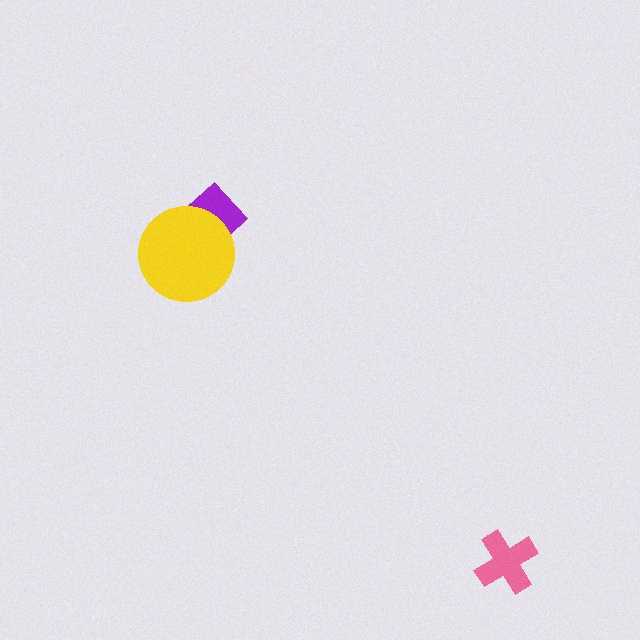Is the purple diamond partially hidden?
Yes, it is partially covered by another shape.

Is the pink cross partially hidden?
No, no other shape covers it.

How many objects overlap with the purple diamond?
1 object overlaps with the purple diamond.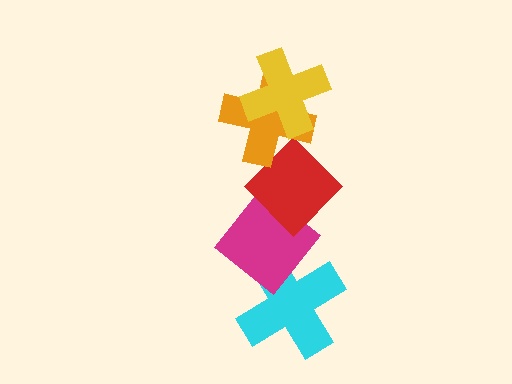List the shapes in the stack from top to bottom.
From top to bottom: the yellow cross, the orange cross, the red diamond, the magenta diamond, the cyan cross.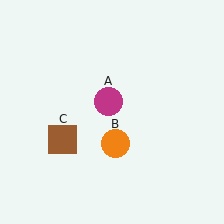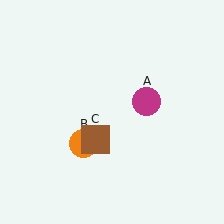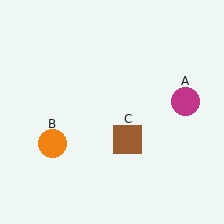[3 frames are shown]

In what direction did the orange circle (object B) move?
The orange circle (object B) moved left.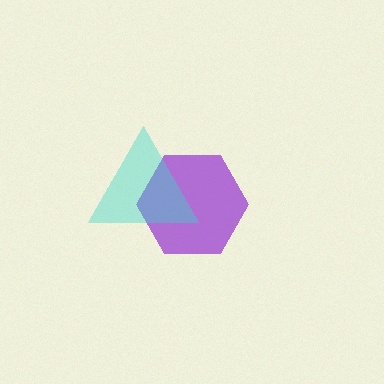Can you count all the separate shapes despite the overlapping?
Yes, there are 2 separate shapes.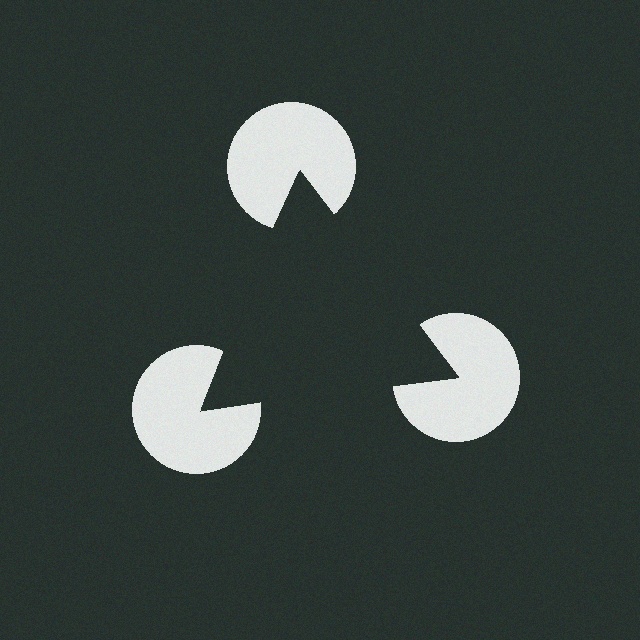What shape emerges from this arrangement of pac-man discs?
An illusory triangle — its edges are inferred from the aligned wedge cuts in the pac-man discs, not physically drawn.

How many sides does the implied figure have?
3 sides.